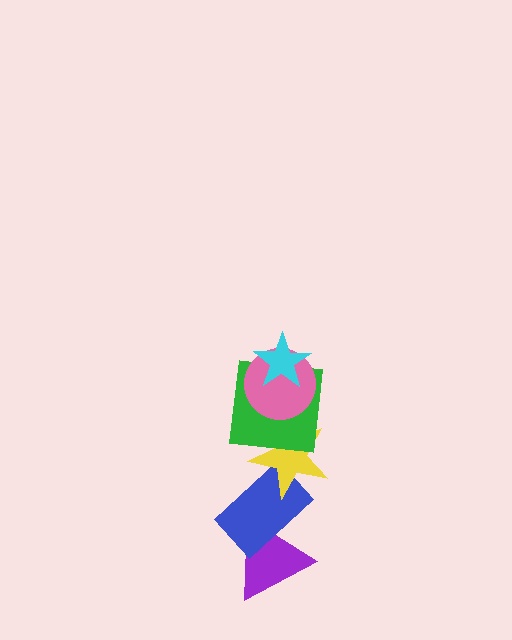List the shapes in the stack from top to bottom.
From top to bottom: the cyan star, the pink circle, the green square, the yellow star, the blue rectangle, the purple triangle.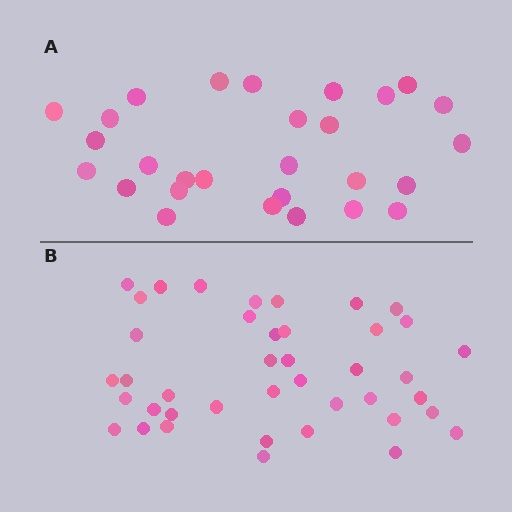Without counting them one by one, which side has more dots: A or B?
Region B (the bottom region) has more dots.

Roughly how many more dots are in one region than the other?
Region B has approximately 15 more dots than region A.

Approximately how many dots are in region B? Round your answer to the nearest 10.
About 40 dots. (The exact count is 41, which rounds to 40.)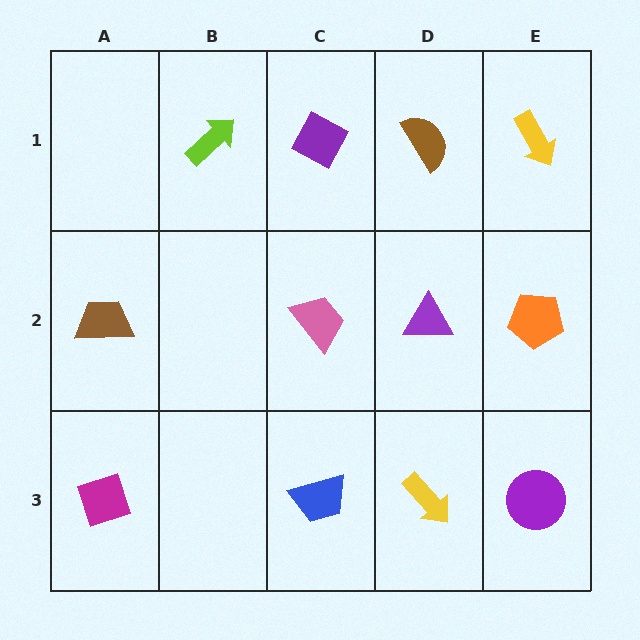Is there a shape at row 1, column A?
No, that cell is empty.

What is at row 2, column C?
A pink trapezoid.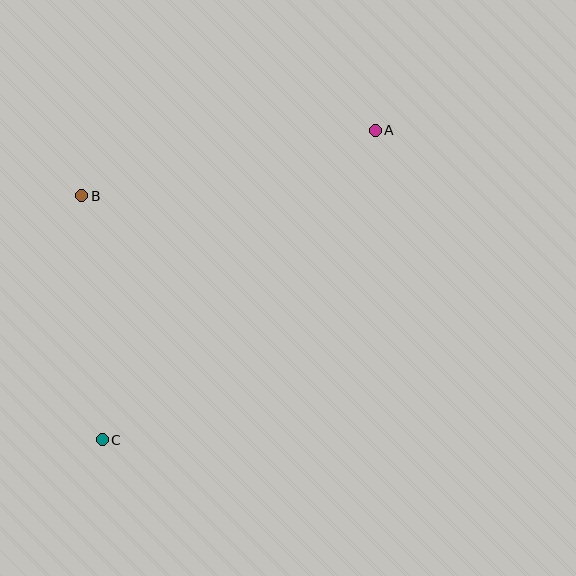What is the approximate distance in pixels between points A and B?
The distance between A and B is approximately 300 pixels.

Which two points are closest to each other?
Points B and C are closest to each other.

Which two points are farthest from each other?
Points A and C are farthest from each other.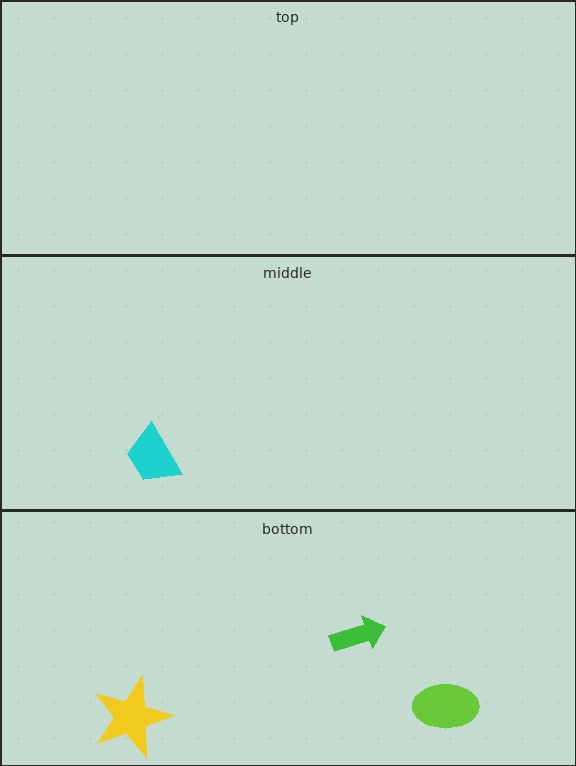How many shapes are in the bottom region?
3.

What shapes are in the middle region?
The cyan trapezoid.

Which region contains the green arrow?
The bottom region.